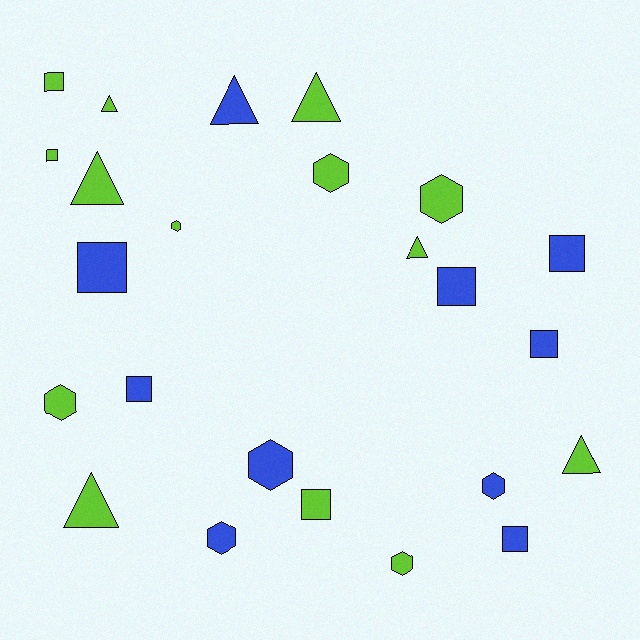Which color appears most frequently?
Lime, with 14 objects.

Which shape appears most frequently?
Square, with 9 objects.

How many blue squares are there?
There are 6 blue squares.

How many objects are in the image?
There are 24 objects.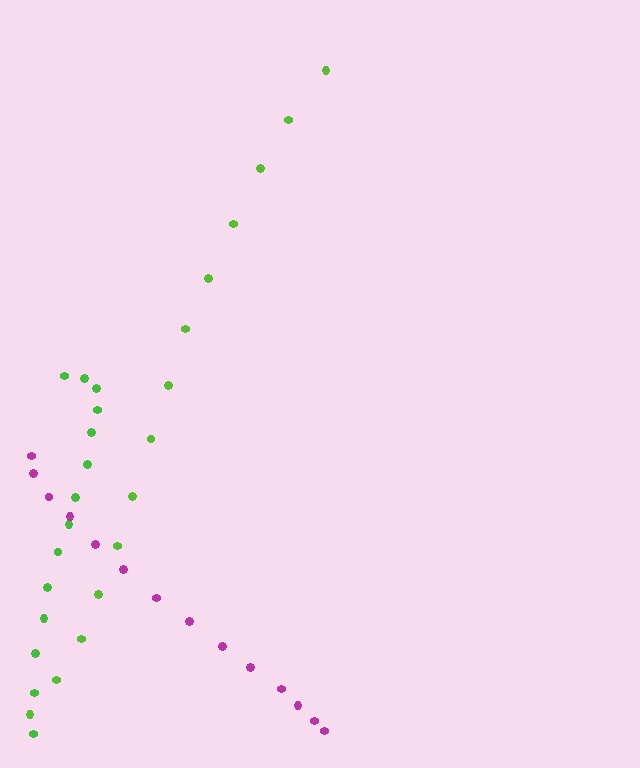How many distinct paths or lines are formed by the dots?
There are 3 distinct paths.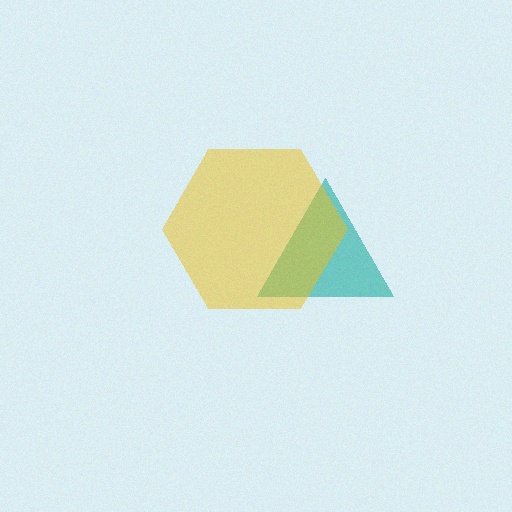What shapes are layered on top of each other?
The layered shapes are: a teal triangle, a yellow hexagon.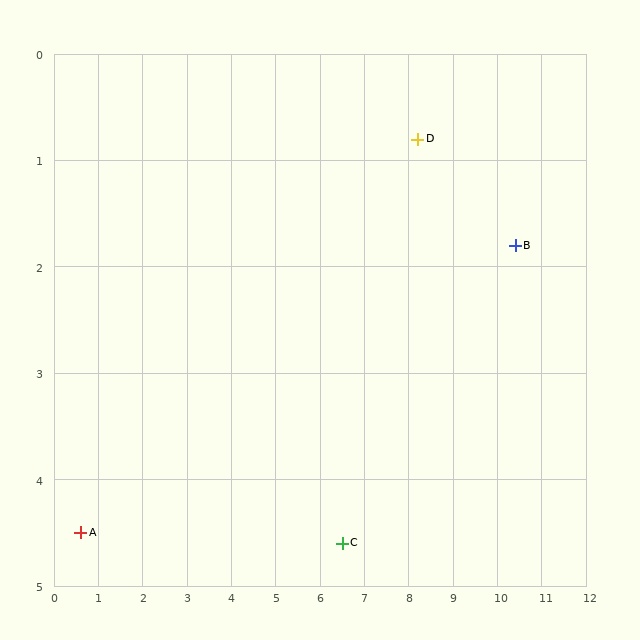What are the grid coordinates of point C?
Point C is at approximately (6.5, 4.6).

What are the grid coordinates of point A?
Point A is at approximately (0.6, 4.5).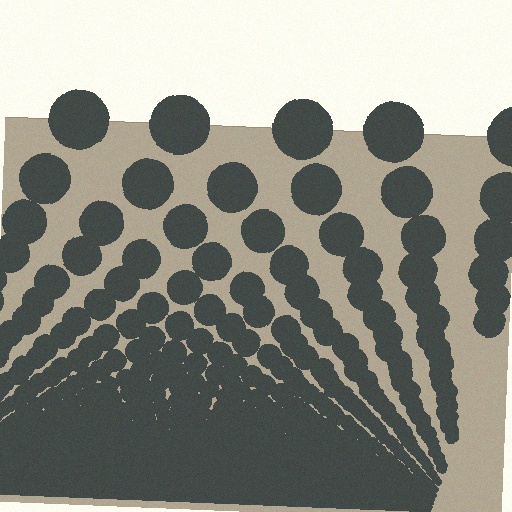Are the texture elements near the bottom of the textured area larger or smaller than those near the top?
Smaller. The gradient is inverted — elements near the bottom are smaller and denser.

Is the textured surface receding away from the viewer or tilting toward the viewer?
The surface appears to tilt toward the viewer. Texture elements get larger and sparser toward the top.